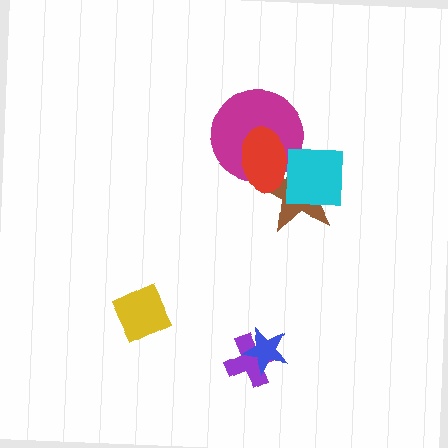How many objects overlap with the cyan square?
2 objects overlap with the cyan square.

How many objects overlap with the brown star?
3 objects overlap with the brown star.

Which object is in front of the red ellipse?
The cyan square is in front of the red ellipse.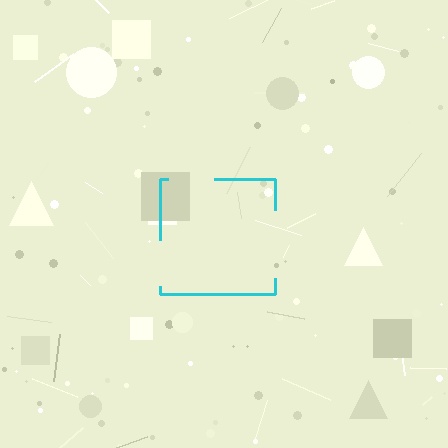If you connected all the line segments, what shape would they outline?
They would outline a square.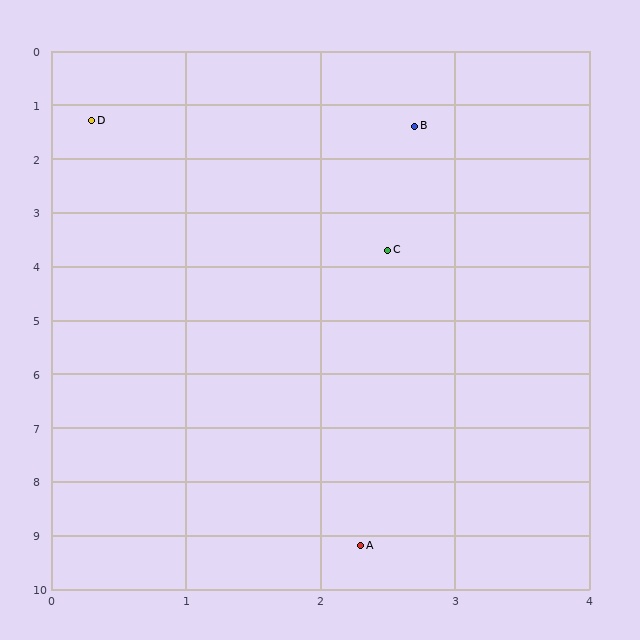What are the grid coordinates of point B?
Point B is at approximately (2.7, 1.4).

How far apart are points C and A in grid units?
Points C and A are about 5.5 grid units apart.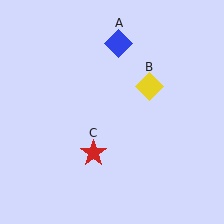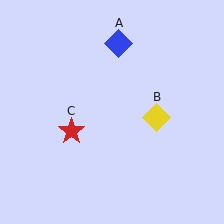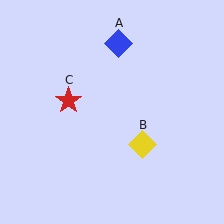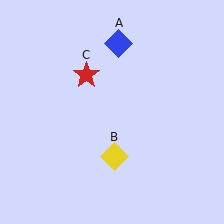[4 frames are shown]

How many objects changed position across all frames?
2 objects changed position: yellow diamond (object B), red star (object C).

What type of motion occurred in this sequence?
The yellow diamond (object B), red star (object C) rotated clockwise around the center of the scene.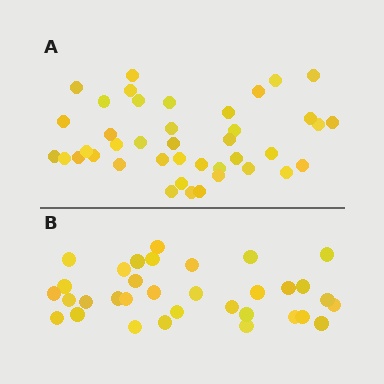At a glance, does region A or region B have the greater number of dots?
Region A (the top region) has more dots.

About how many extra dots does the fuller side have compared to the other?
Region A has roughly 8 or so more dots than region B.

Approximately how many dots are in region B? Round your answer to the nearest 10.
About 30 dots. (The exact count is 33, which rounds to 30.)